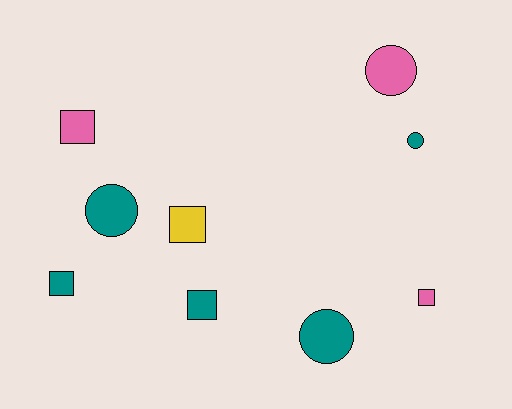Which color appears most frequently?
Teal, with 5 objects.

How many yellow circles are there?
There are no yellow circles.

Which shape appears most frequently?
Square, with 5 objects.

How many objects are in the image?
There are 9 objects.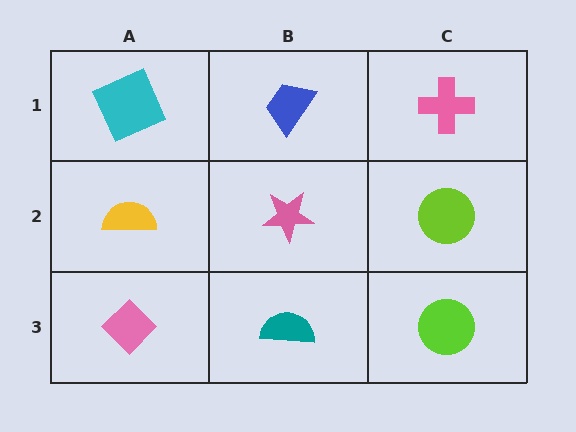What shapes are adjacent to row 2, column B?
A blue trapezoid (row 1, column B), a teal semicircle (row 3, column B), a yellow semicircle (row 2, column A), a lime circle (row 2, column C).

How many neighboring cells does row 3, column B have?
3.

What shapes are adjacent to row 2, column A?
A cyan square (row 1, column A), a pink diamond (row 3, column A), a pink star (row 2, column B).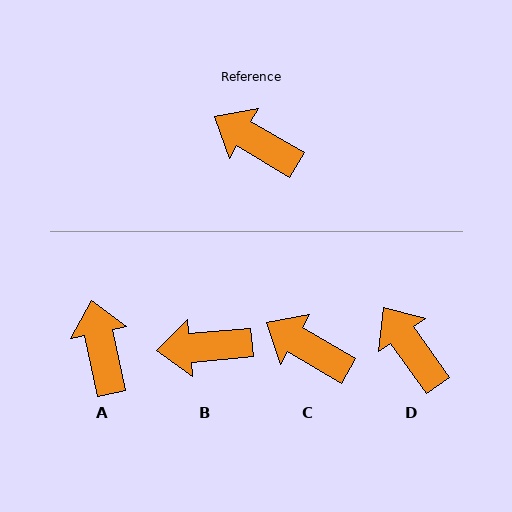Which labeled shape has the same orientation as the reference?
C.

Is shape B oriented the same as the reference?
No, it is off by about 36 degrees.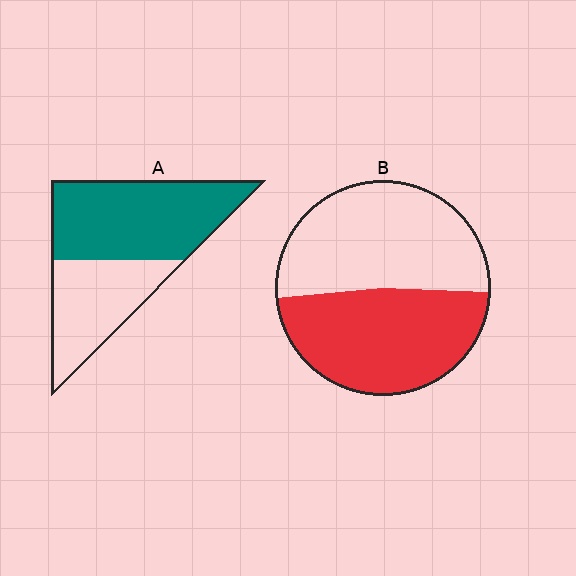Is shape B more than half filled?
Roughly half.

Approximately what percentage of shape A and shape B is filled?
A is approximately 60% and B is approximately 50%.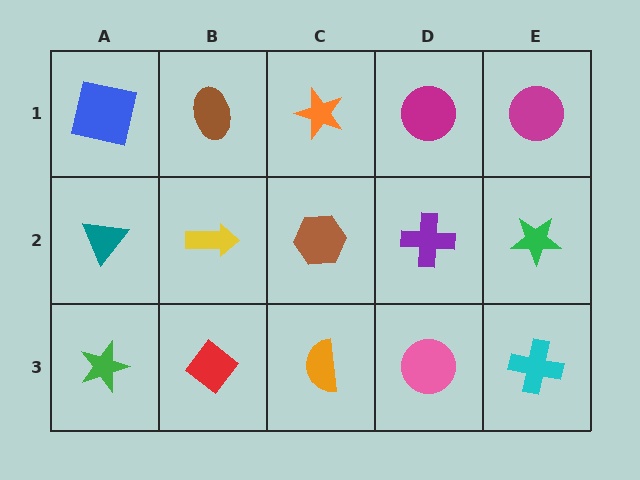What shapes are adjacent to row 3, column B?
A yellow arrow (row 2, column B), a green star (row 3, column A), an orange semicircle (row 3, column C).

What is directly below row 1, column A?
A teal triangle.